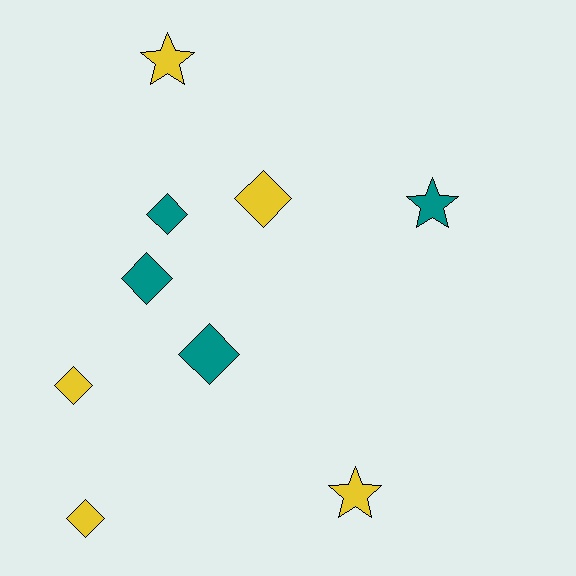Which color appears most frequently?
Yellow, with 5 objects.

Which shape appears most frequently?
Diamond, with 6 objects.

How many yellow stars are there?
There are 2 yellow stars.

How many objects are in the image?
There are 9 objects.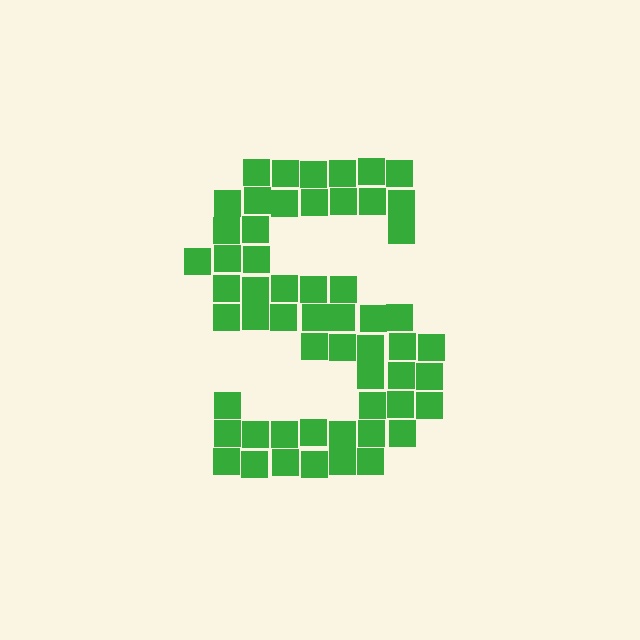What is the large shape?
The large shape is the letter S.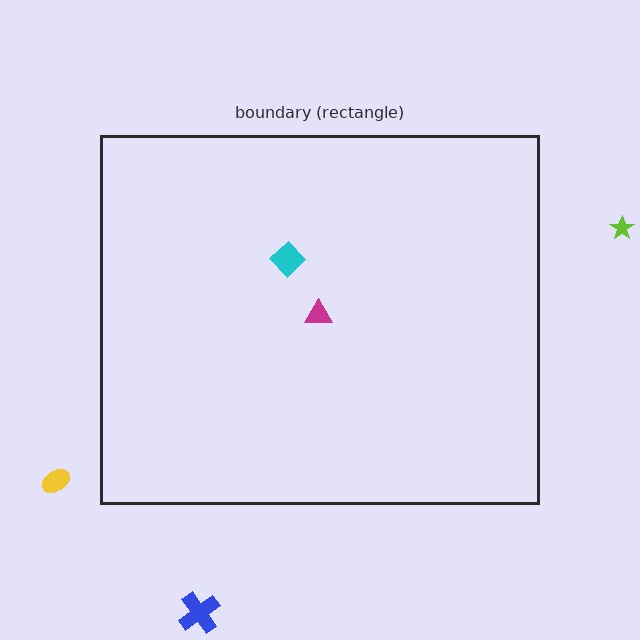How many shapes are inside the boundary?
2 inside, 3 outside.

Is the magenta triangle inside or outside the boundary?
Inside.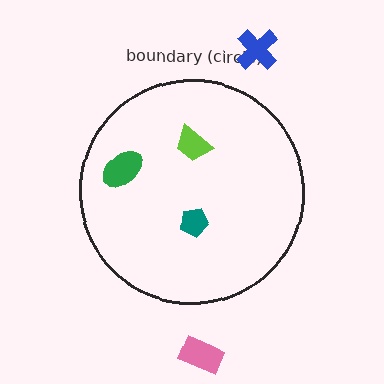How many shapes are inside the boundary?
3 inside, 2 outside.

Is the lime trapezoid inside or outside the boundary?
Inside.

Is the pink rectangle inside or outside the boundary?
Outside.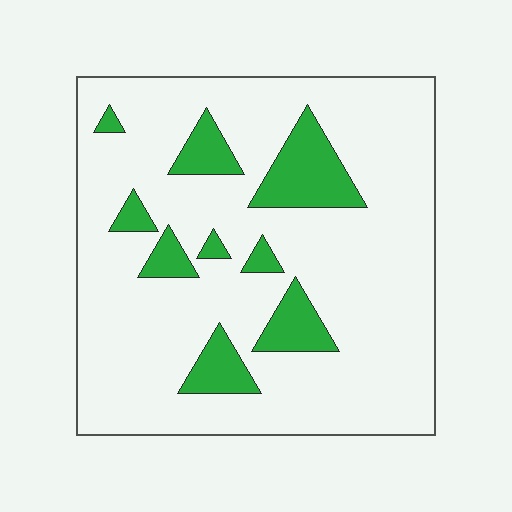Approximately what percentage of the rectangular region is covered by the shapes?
Approximately 15%.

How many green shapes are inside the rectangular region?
9.